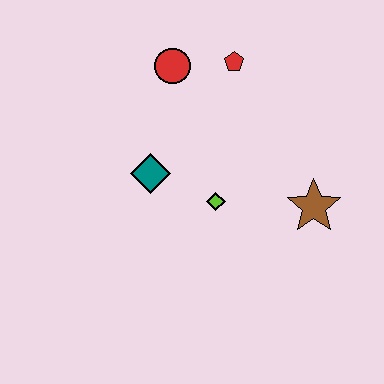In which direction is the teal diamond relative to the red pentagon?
The teal diamond is below the red pentagon.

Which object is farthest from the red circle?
The brown star is farthest from the red circle.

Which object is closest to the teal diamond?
The lime diamond is closest to the teal diamond.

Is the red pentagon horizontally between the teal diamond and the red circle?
No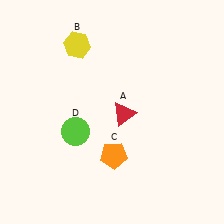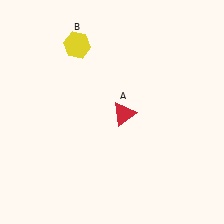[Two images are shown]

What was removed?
The orange pentagon (C), the lime circle (D) were removed in Image 2.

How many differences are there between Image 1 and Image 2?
There are 2 differences between the two images.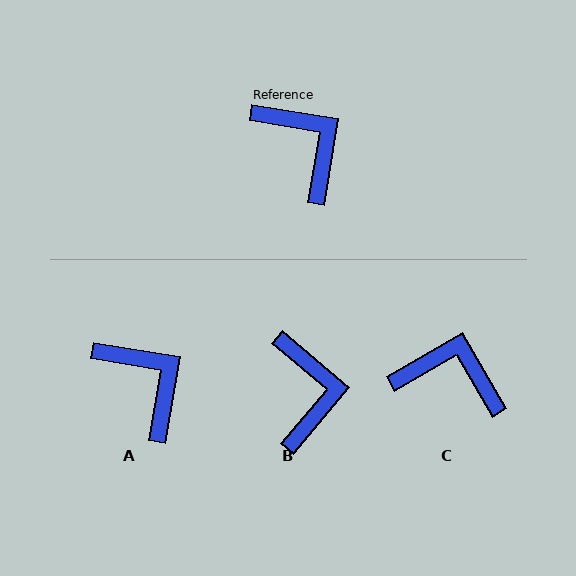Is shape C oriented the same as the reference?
No, it is off by about 40 degrees.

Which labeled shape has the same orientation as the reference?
A.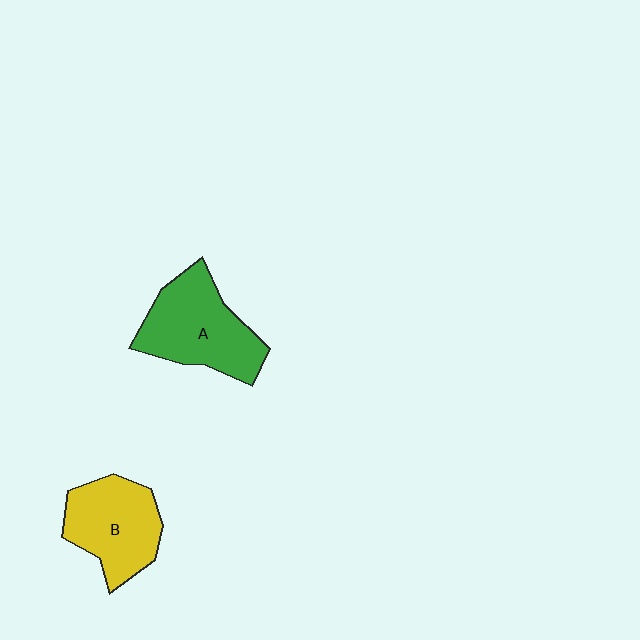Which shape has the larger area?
Shape A (green).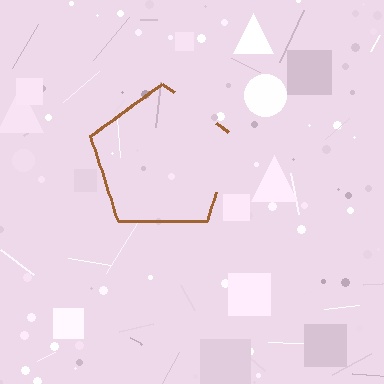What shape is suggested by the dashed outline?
The dashed outline suggests a pentagon.